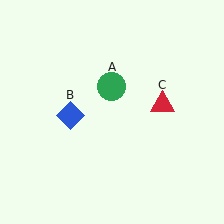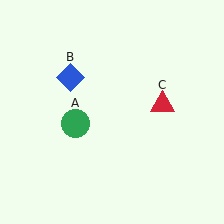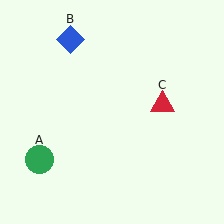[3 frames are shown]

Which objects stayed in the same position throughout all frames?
Red triangle (object C) remained stationary.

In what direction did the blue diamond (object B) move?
The blue diamond (object B) moved up.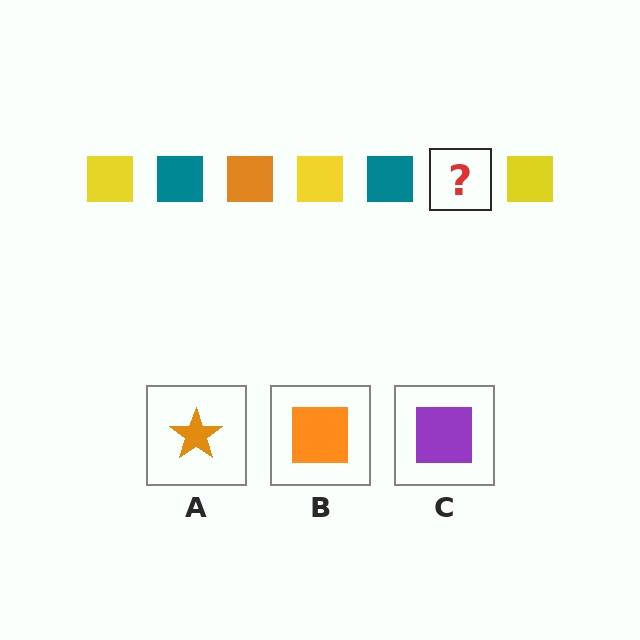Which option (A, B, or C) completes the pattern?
B.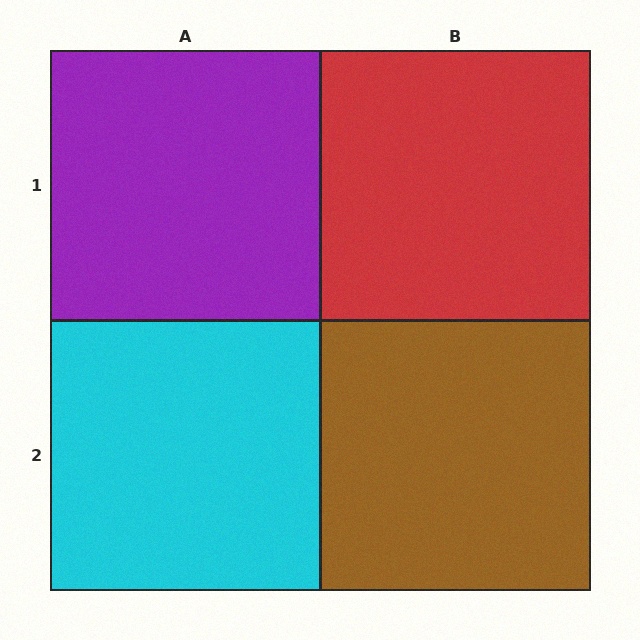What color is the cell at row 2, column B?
Brown.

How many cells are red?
1 cell is red.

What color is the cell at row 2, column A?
Cyan.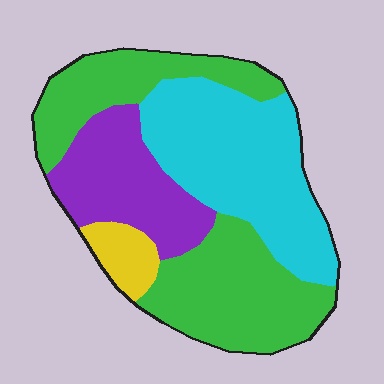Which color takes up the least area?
Yellow, at roughly 5%.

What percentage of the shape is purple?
Purple covers roughly 20% of the shape.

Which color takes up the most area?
Green, at roughly 40%.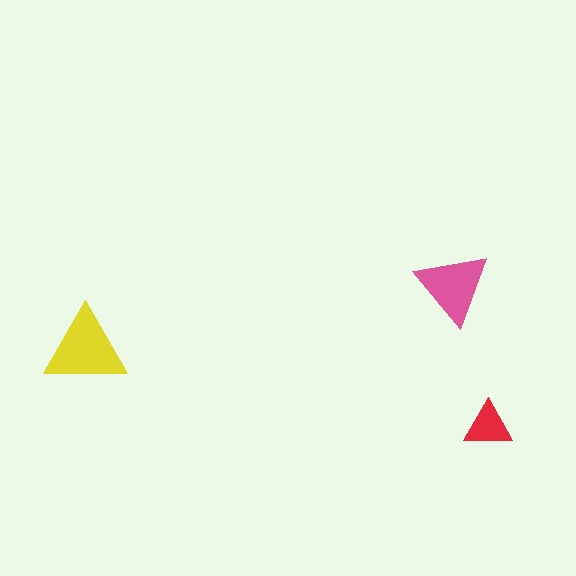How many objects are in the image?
There are 3 objects in the image.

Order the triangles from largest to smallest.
the yellow one, the pink one, the red one.